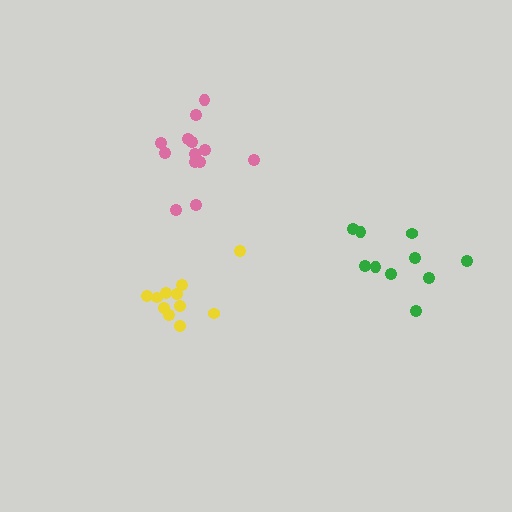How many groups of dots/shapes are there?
There are 3 groups.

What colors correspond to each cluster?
The clusters are colored: pink, yellow, green.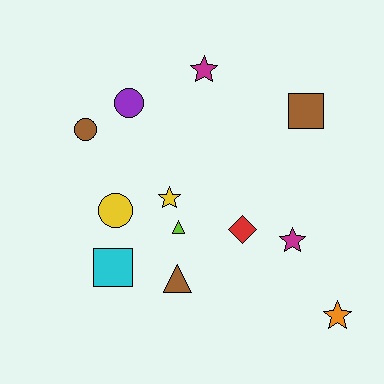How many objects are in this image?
There are 12 objects.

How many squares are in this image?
There are 2 squares.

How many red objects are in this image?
There is 1 red object.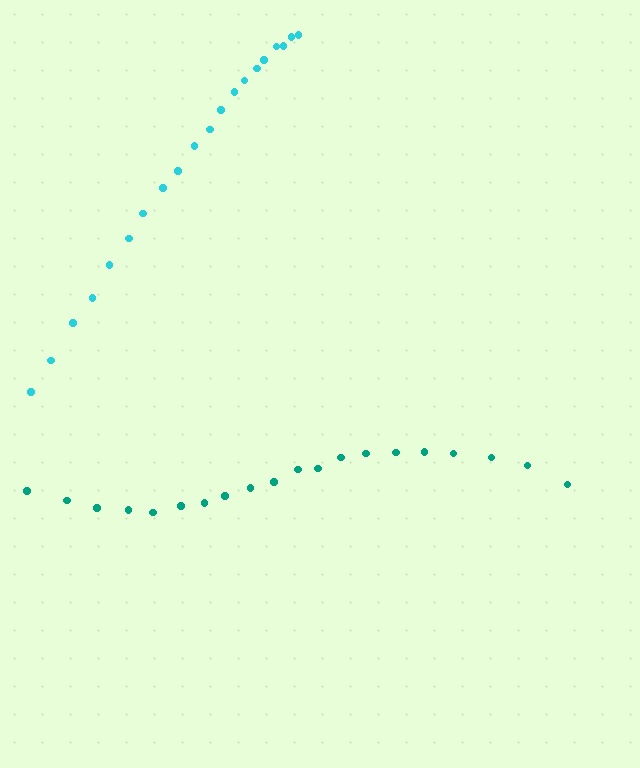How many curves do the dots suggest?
There are 2 distinct paths.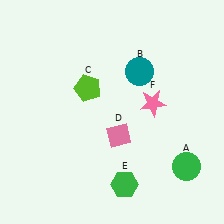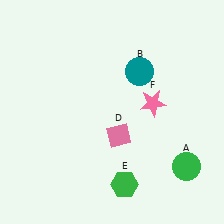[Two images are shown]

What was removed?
The lime pentagon (C) was removed in Image 2.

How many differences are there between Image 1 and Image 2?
There is 1 difference between the two images.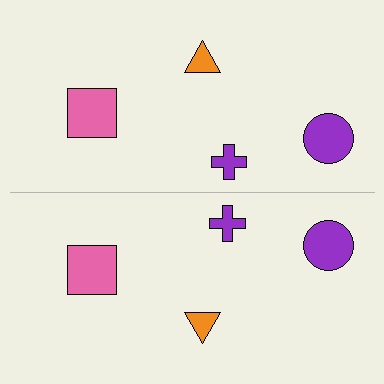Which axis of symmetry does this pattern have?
The pattern has a horizontal axis of symmetry running through the center of the image.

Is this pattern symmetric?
Yes, this pattern has bilateral (reflection) symmetry.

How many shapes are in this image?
There are 8 shapes in this image.